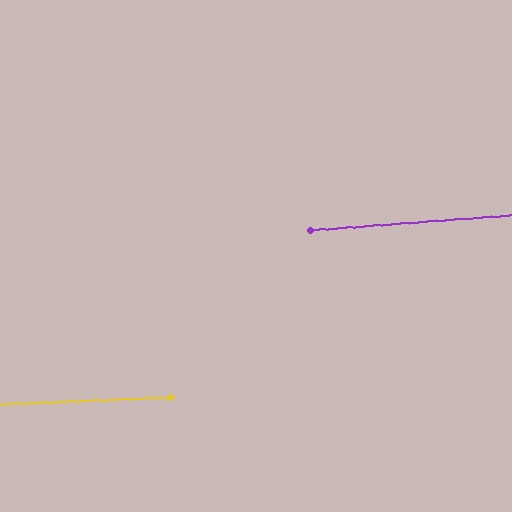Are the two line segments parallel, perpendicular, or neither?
Parallel — their directions differ by only 1.8°.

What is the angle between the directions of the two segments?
Approximately 2 degrees.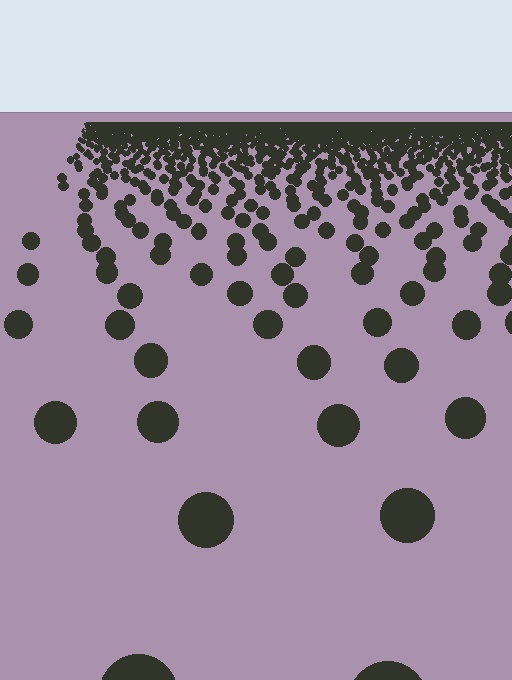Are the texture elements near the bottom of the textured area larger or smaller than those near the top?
Larger. Near the bottom, elements are closer to the viewer and appear at a bigger on-screen size.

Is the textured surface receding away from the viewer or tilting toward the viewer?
The surface is receding away from the viewer. Texture elements get smaller and denser toward the top.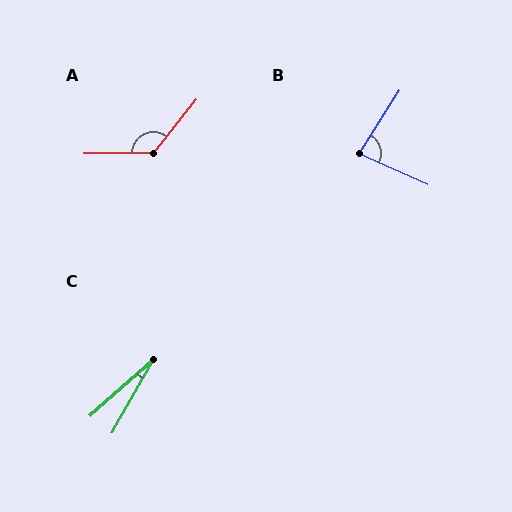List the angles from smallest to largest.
C (19°), B (81°), A (129°).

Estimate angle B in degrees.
Approximately 81 degrees.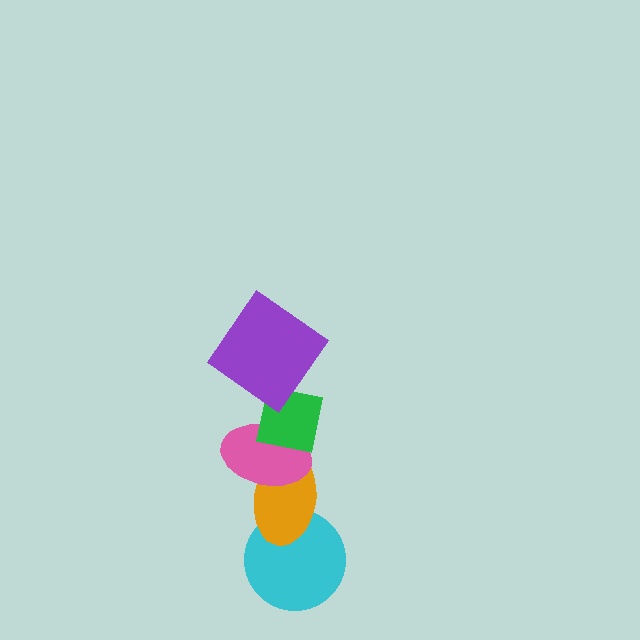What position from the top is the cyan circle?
The cyan circle is 5th from the top.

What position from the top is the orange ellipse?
The orange ellipse is 4th from the top.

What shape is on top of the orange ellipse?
The pink ellipse is on top of the orange ellipse.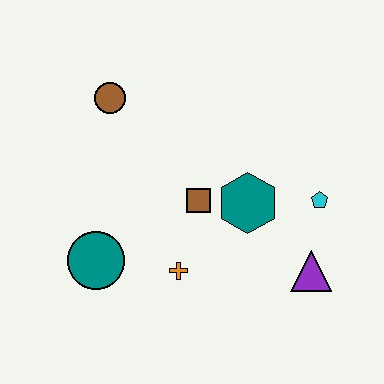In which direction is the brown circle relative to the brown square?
The brown circle is above the brown square.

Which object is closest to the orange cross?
The brown square is closest to the orange cross.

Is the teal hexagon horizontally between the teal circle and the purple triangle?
Yes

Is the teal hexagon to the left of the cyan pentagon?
Yes